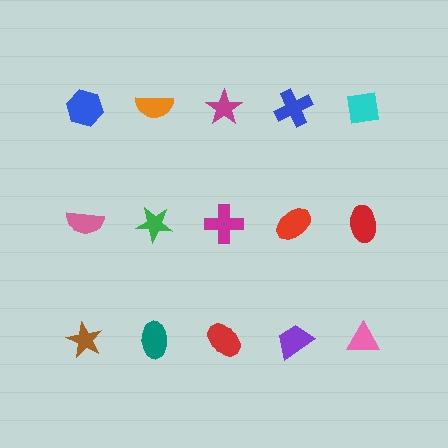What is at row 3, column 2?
A teal ellipse.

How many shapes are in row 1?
5 shapes.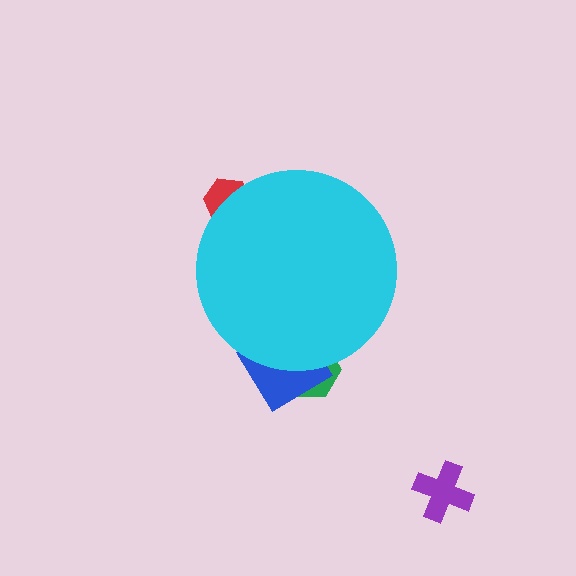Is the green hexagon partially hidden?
Yes, the green hexagon is partially hidden behind the cyan circle.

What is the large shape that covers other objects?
A cyan circle.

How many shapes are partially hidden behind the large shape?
3 shapes are partially hidden.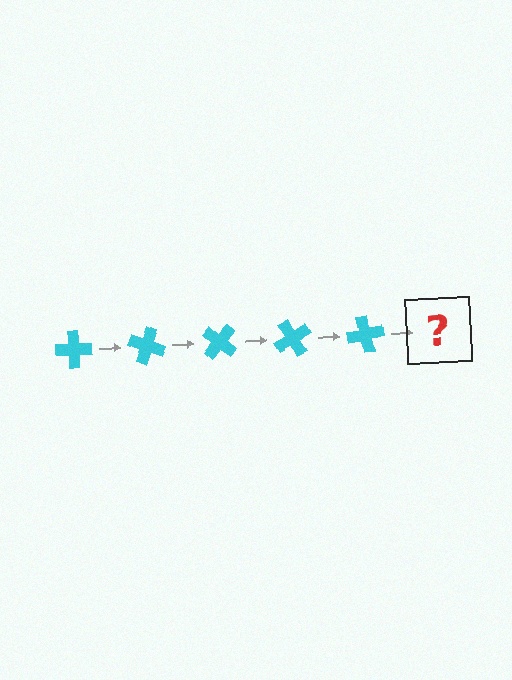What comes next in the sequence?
The next element should be a cyan cross rotated 100 degrees.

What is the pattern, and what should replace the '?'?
The pattern is that the cross rotates 20 degrees each step. The '?' should be a cyan cross rotated 100 degrees.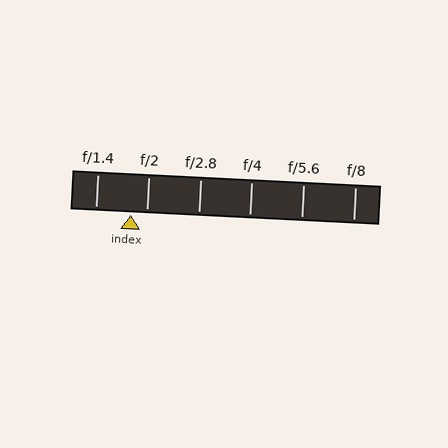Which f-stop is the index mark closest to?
The index mark is closest to f/2.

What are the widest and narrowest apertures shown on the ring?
The widest aperture shown is f/1.4 and the narrowest is f/8.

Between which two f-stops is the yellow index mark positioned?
The index mark is between f/1.4 and f/2.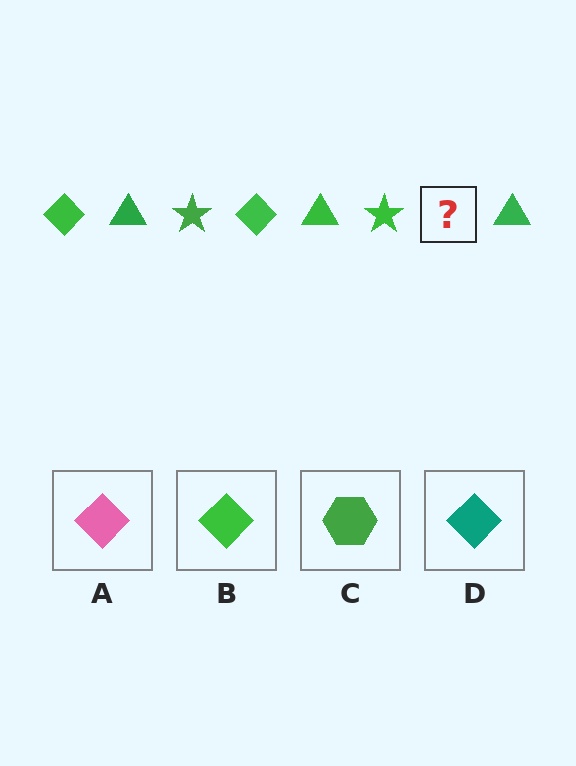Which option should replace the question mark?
Option B.